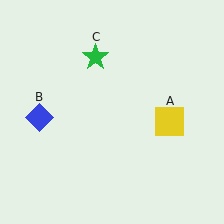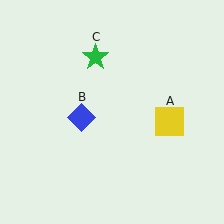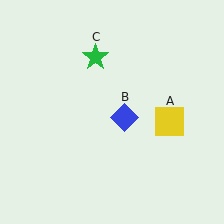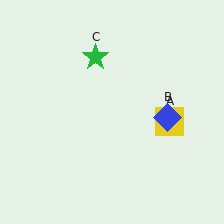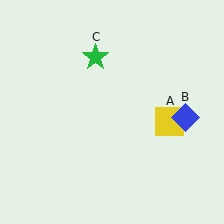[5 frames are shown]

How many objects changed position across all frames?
1 object changed position: blue diamond (object B).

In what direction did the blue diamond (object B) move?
The blue diamond (object B) moved right.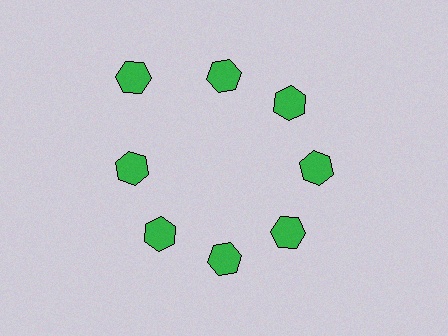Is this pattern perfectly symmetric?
No. The 8 green hexagons are arranged in a ring, but one element near the 10 o'clock position is pushed outward from the center, breaking the 8-fold rotational symmetry.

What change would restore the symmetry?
The symmetry would be restored by moving it inward, back onto the ring so that all 8 hexagons sit at equal angles and equal distance from the center.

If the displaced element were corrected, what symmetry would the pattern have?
It would have 8-fold rotational symmetry — the pattern would map onto itself every 45 degrees.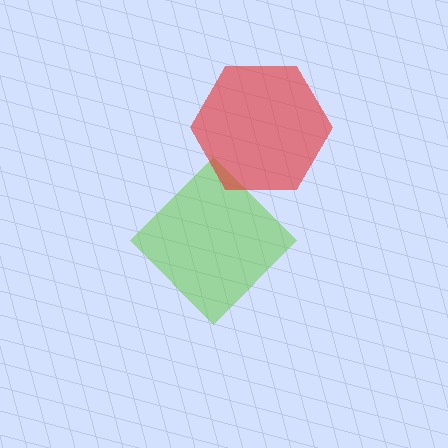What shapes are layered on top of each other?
The layered shapes are: a lime diamond, a red hexagon.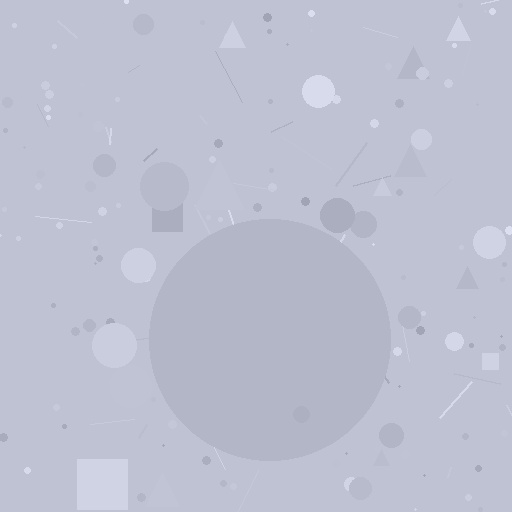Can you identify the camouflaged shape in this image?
The camouflaged shape is a circle.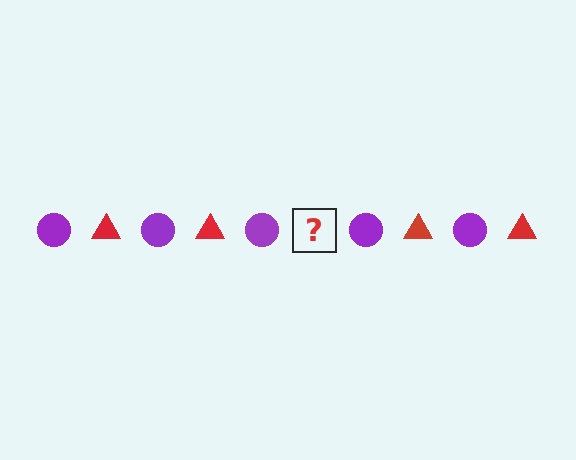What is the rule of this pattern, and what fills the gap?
The rule is that the pattern alternates between purple circle and red triangle. The gap should be filled with a red triangle.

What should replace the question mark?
The question mark should be replaced with a red triangle.